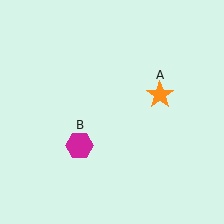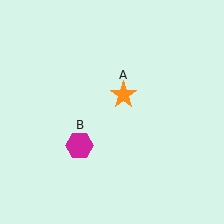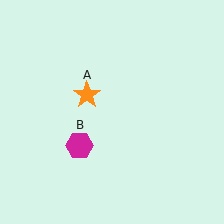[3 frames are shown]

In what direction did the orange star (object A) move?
The orange star (object A) moved left.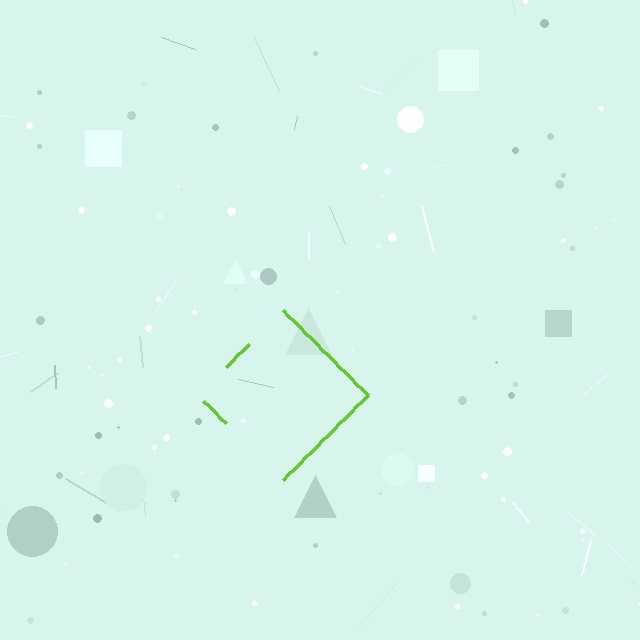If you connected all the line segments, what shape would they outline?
They would outline a diamond.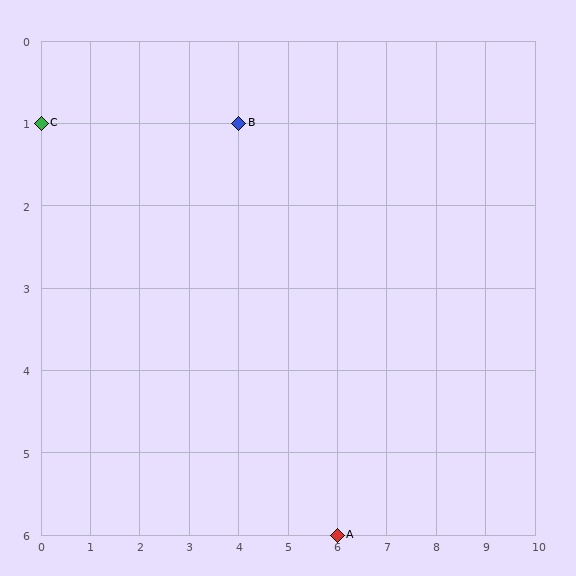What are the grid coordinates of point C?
Point C is at grid coordinates (0, 1).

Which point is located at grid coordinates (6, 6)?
Point A is at (6, 6).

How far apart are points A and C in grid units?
Points A and C are 6 columns and 5 rows apart (about 7.8 grid units diagonally).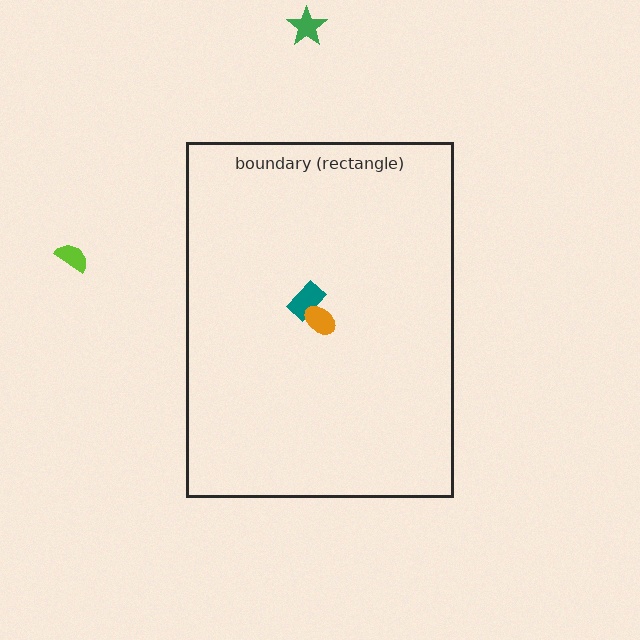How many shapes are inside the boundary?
2 inside, 2 outside.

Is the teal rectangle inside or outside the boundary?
Inside.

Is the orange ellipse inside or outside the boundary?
Inside.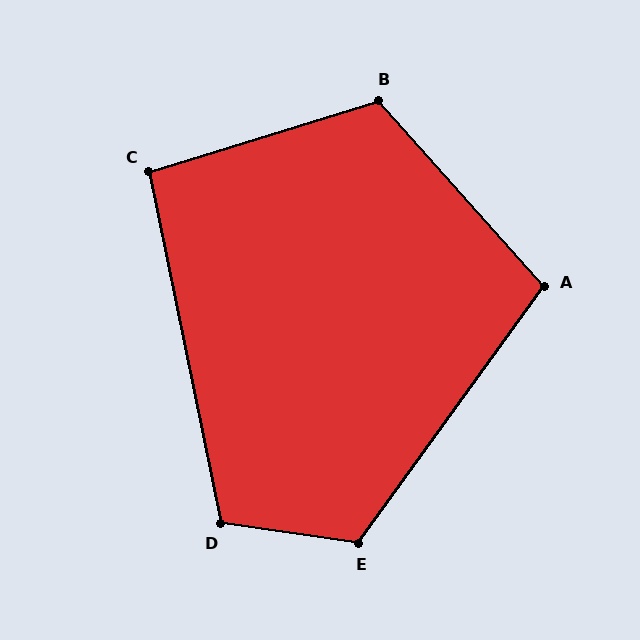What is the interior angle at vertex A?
Approximately 102 degrees (obtuse).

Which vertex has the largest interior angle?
E, at approximately 118 degrees.